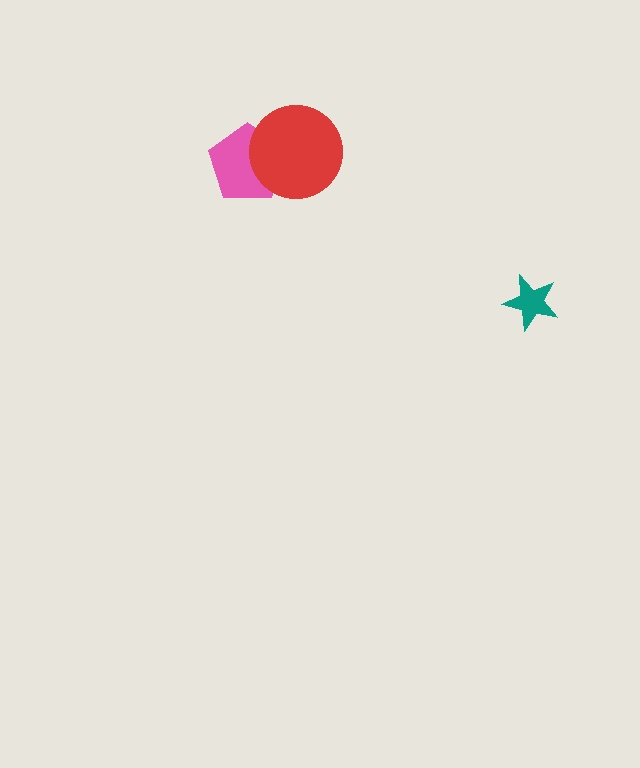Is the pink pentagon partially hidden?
Yes, it is partially covered by another shape.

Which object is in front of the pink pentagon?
The red circle is in front of the pink pentagon.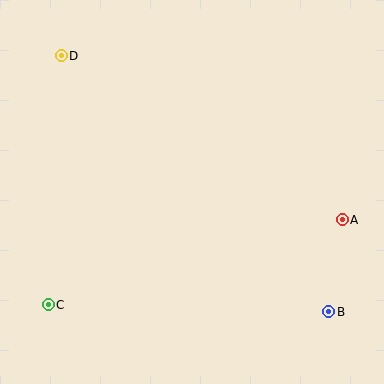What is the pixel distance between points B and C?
The distance between B and C is 281 pixels.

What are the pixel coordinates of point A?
Point A is at (342, 220).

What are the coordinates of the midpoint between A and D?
The midpoint between A and D is at (202, 138).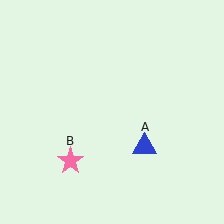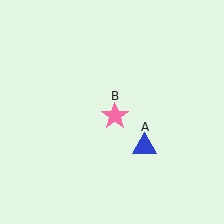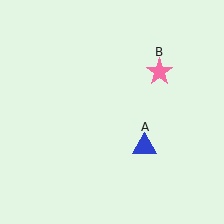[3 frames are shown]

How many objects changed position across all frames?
1 object changed position: pink star (object B).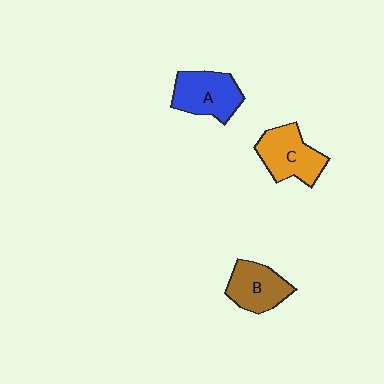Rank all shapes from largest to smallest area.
From largest to smallest: C (orange), A (blue), B (brown).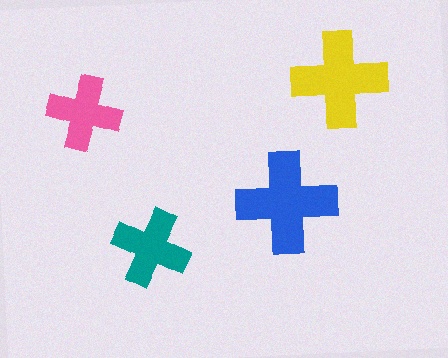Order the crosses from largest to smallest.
the blue one, the yellow one, the teal one, the pink one.